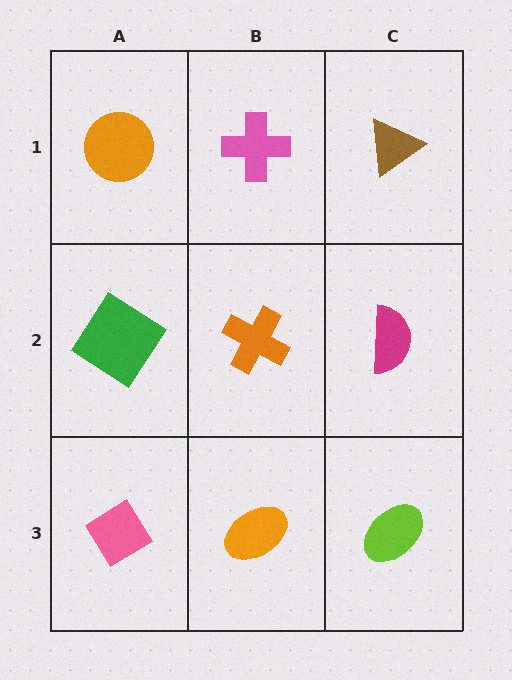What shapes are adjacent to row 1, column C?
A magenta semicircle (row 2, column C), a pink cross (row 1, column B).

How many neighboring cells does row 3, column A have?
2.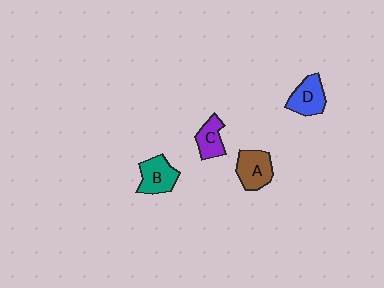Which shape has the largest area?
Shape A (brown).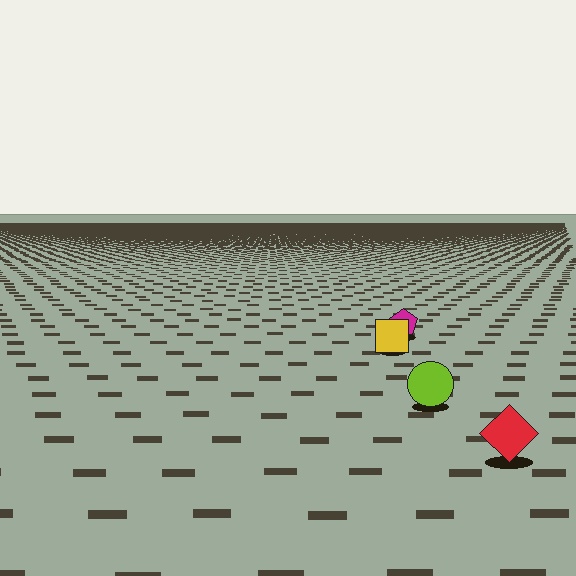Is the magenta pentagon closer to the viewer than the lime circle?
No. The lime circle is closer — you can tell from the texture gradient: the ground texture is coarser near it.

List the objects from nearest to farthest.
From nearest to farthest: the red diamond, the lime circle, the yellow square, the magenta pentagon.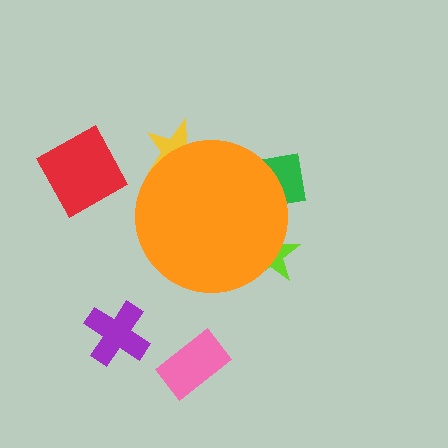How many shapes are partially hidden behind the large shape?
3 shapes are partially hidden.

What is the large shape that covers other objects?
An orange circle.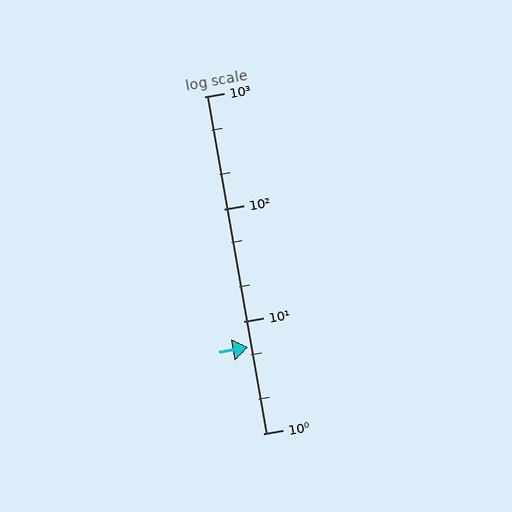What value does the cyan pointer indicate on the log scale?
The pointer indicates approximately 5.8.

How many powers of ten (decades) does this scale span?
The scale spans 3 decades, from 1 to 1000.